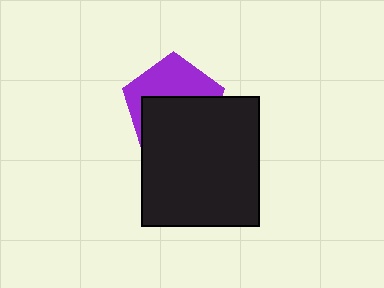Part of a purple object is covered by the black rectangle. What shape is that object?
It is a pentagon.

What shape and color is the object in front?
The object in front is a black rectangle.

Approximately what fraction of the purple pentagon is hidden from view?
Roughly 56% of the purple pentagon is hidden behind the black rectangle.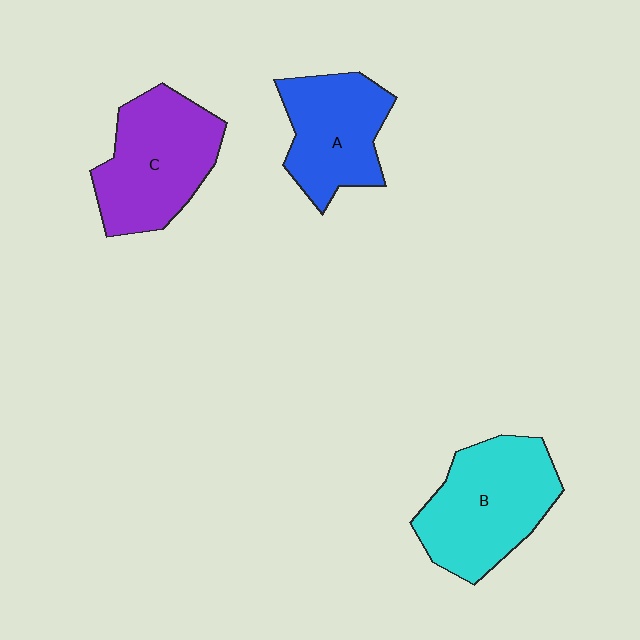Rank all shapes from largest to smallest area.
From largest to smallest: B (cyan), C (purple), A (blue).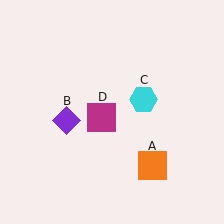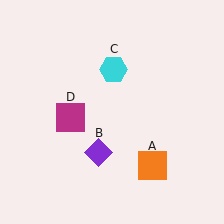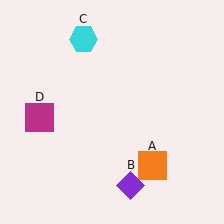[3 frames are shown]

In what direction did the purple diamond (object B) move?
The purple diamond (object B) moved down and to the right.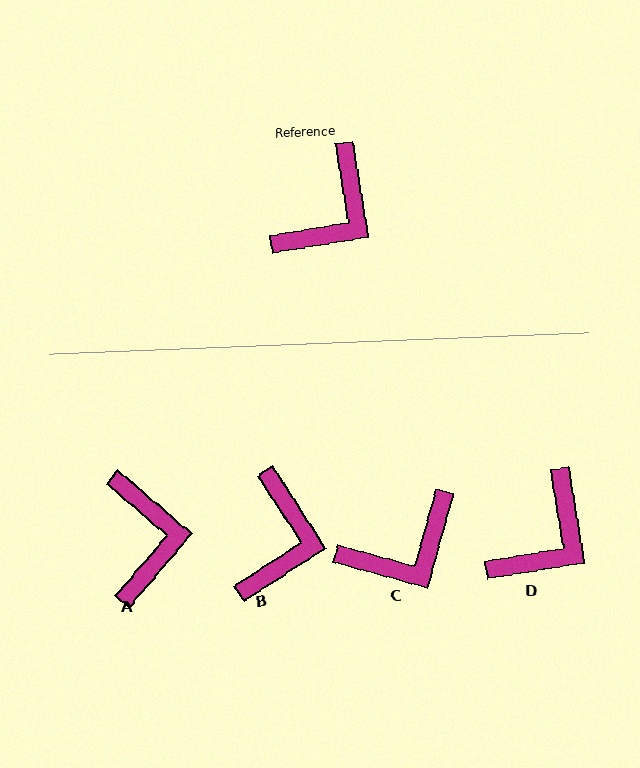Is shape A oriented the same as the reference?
No, it is off by about 40 degrees.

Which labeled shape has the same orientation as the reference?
D.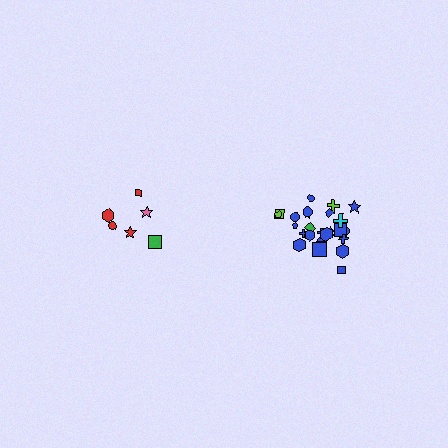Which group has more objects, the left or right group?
The right group.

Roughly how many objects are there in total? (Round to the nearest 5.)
Roughly 30 objects in total.